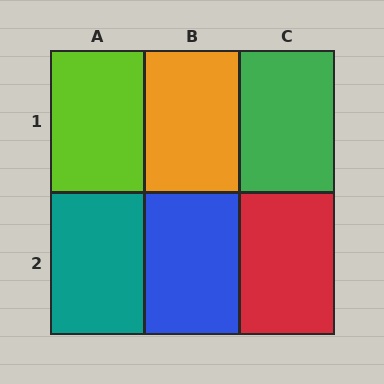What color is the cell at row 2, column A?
Teal.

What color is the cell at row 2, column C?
Red.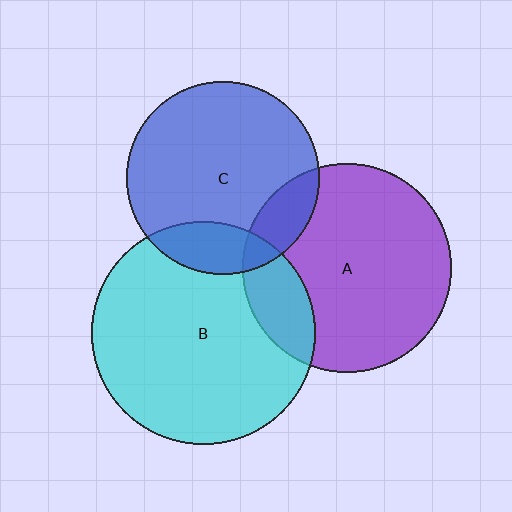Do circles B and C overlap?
Yes.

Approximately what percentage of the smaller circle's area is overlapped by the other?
Approximately 15%.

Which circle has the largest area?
Circle B (cyan).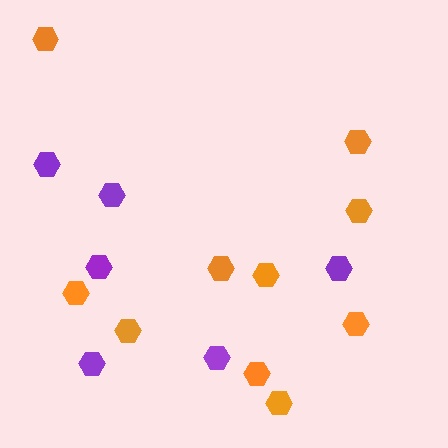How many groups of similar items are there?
There are 2 groups: one group of orange hexagons (10) and one group of purple hexagons (6).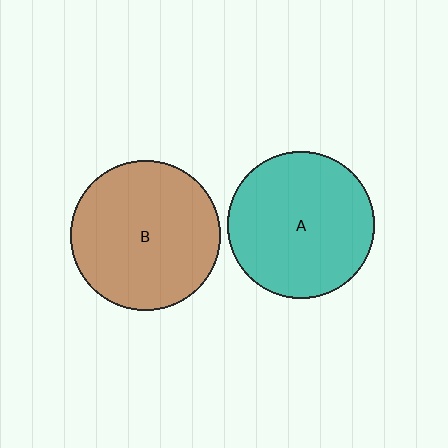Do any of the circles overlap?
No, none of the circles overlap.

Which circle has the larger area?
Circle B (brown).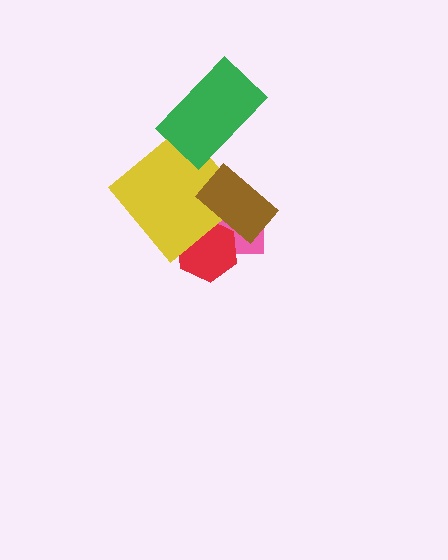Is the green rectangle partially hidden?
No, no other shape covers it.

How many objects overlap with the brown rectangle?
3 objects overlap with the brown rectangle.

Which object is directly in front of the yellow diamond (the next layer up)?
The brown rectangle is directly in front of the yellow diamond.